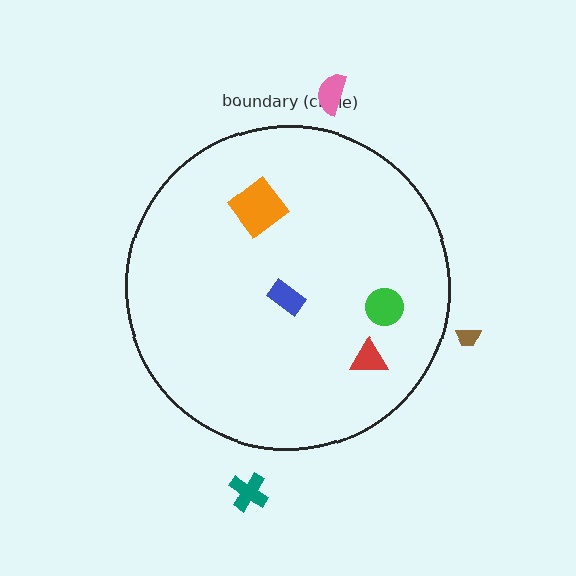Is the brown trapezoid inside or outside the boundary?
Outside.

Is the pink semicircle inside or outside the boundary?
Outside.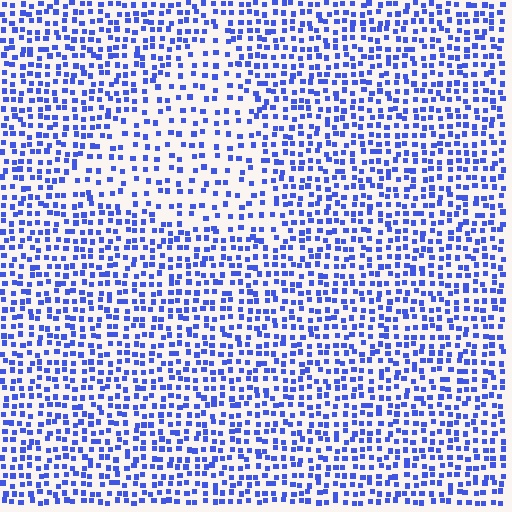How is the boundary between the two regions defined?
The boundary is defined by a change in element density (approximately 1.8x ratio). All elements are the same color, size, and shape.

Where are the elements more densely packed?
The elements are more densely packed outside the triangle boundary.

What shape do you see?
I see a triangle.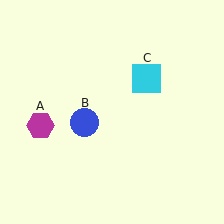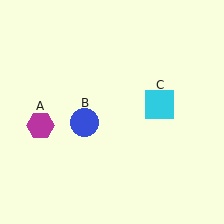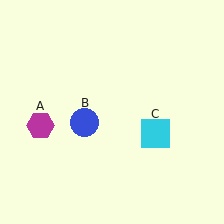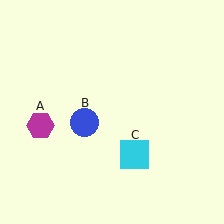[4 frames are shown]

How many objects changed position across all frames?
1 object changed position: cyan square (object C).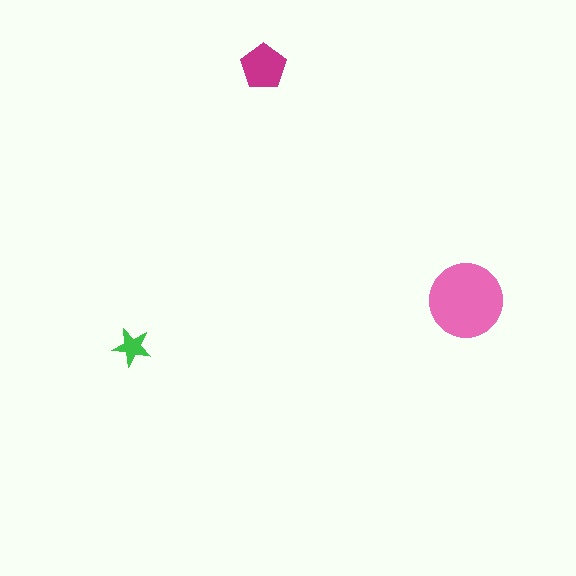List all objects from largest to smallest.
The pink circle, the magenta pentagon, the green star.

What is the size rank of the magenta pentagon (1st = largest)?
2nd.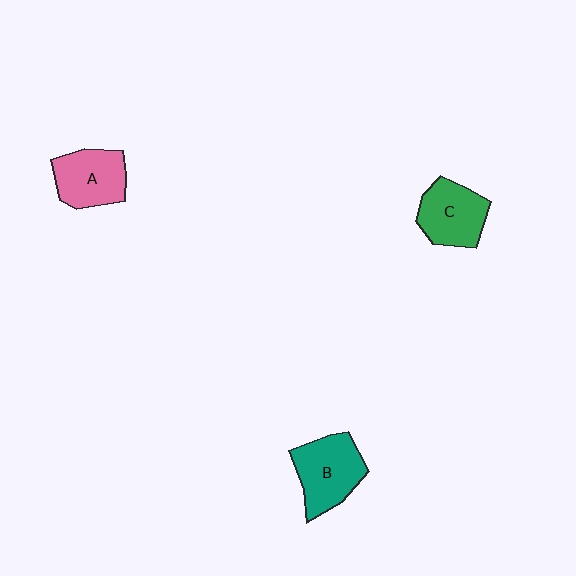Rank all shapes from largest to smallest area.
From largest to smallest: B (teal), A (pink), C (green).